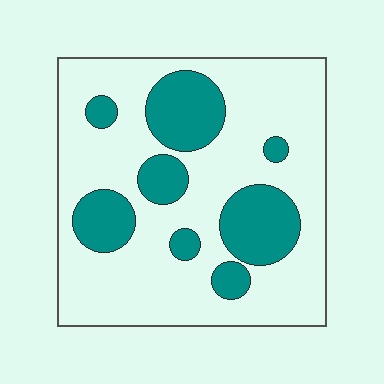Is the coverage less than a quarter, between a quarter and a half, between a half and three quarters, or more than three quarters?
Between a quarter and a half.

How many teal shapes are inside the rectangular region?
8.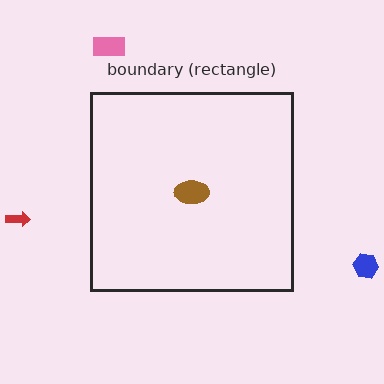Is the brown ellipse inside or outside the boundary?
Inside.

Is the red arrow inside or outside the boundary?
Outside.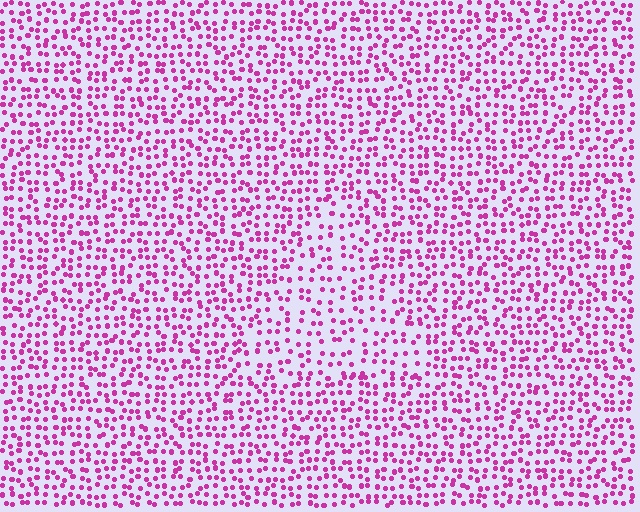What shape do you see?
I see a triangle.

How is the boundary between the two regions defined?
The boundary is defined by a change in element density (approximately 1.5x ratio). All elements are the same color, size, and shape.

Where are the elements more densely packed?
The elements are more densely packed outside the triangle boundary.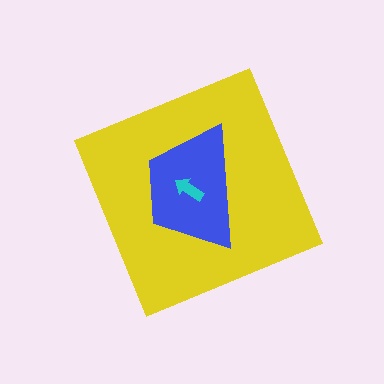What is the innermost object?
The cyan arrow.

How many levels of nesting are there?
3.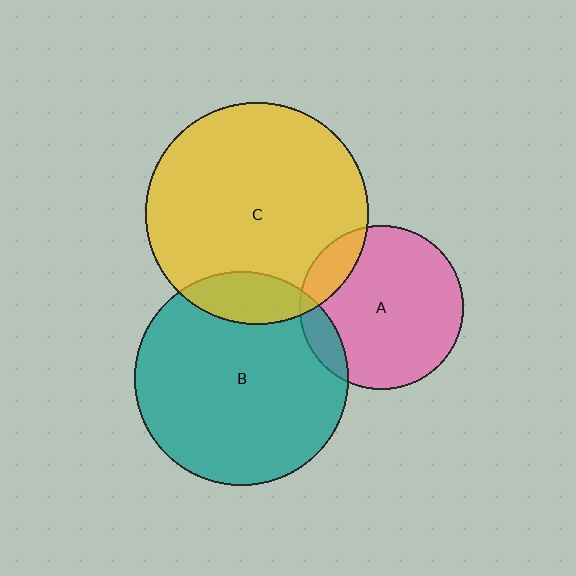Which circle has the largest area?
Circle C (yellow).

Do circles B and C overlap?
Yes.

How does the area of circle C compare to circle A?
Approximately 1.8 times.